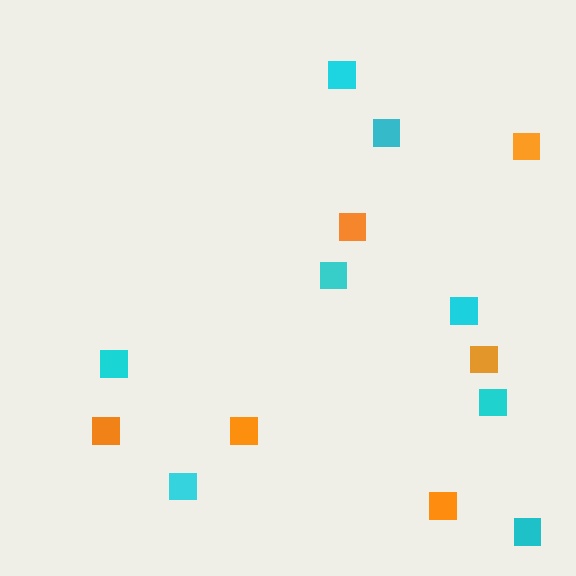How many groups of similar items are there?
There are 2 groups: one group of orange squares (6) and one group of cyan squares (8).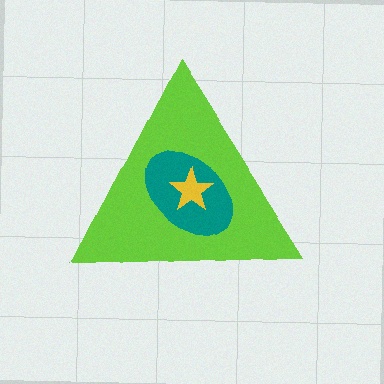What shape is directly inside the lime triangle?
The teal ellipse.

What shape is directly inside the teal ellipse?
The yellow star.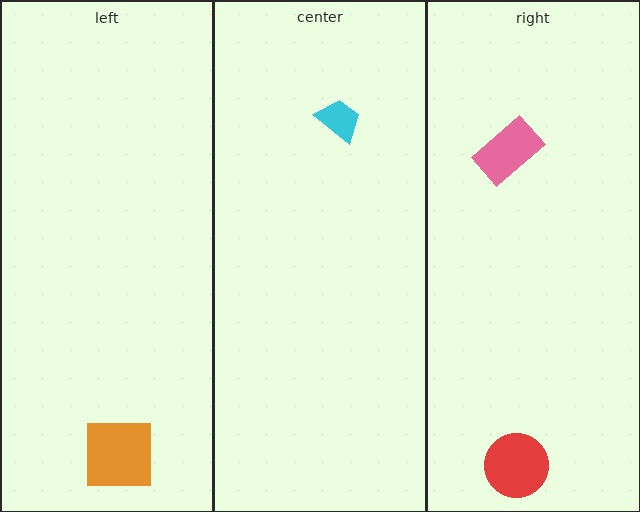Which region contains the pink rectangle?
The right region.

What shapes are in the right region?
The pink rectangle, the red circle.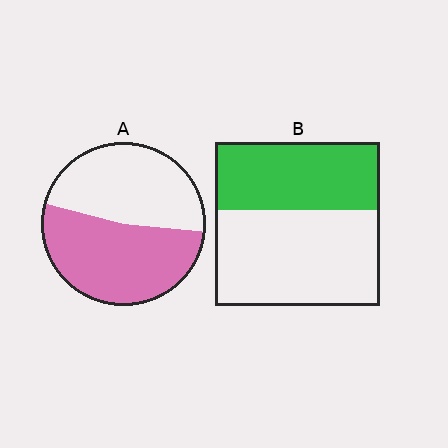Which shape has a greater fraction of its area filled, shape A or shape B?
Shape A.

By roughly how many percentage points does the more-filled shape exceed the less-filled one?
By roughly 10 percentage points (A over B).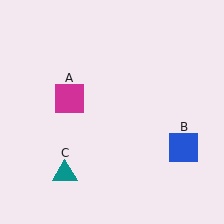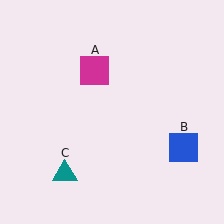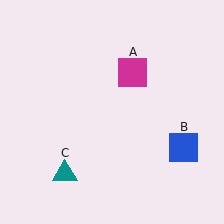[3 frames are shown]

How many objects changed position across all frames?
1 object changed position: magenta square (object A).